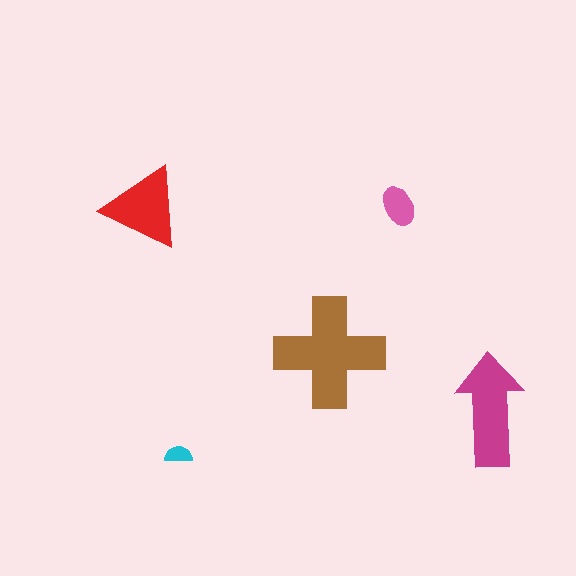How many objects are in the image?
There are 5 objects in the image.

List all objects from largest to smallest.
The brown cross, the magenta arrow, the red triangle, the pink ellipse, the cyan semicircle.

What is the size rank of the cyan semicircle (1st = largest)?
5th.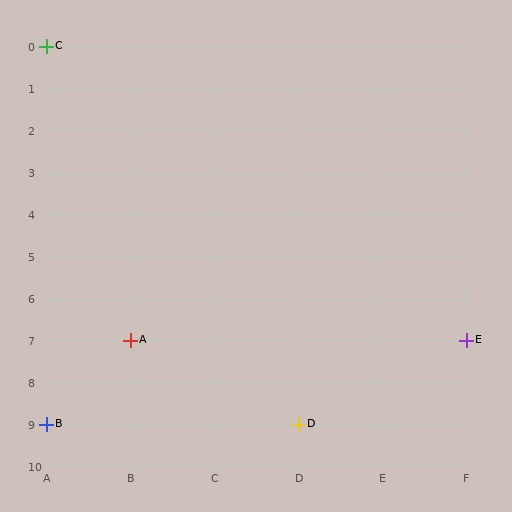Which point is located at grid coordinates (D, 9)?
Point D is at (D, 9).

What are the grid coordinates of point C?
Point C is at grid coordinates (A, 0).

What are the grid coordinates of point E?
Point E is at grid coordinates (F, 7).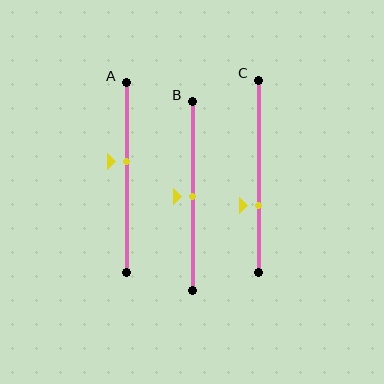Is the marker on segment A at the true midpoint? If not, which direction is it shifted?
No, the marker on segment A is shifted upward by about 9% of the segment length.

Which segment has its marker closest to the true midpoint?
Segment B has its marker closest to the true midpoint.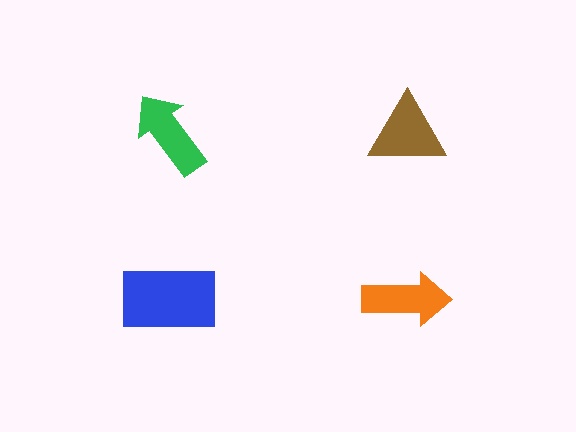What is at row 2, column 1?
A blue rectangle.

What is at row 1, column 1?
A green arrow.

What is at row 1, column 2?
A brown triangle.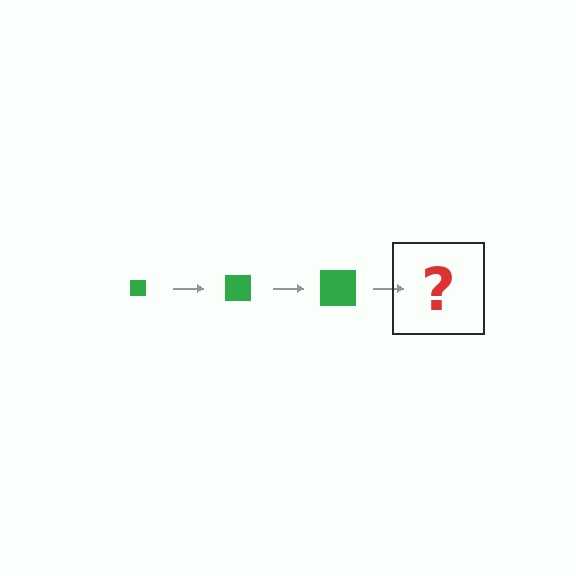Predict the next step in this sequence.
The next step is a green square, larger than the previous one.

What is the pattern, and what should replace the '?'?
The pattern is that the square gets progressively larger each step. The '?' should be a green square, larger than the previous one.